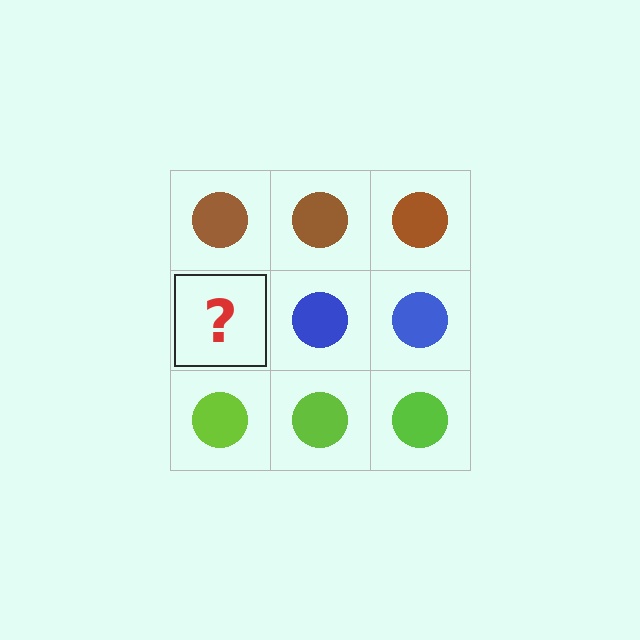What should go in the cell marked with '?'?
The missing cell should contain a blue circle.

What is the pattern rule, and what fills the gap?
The rule is that each row has a consistent color. The gap should be filled with a blue circle.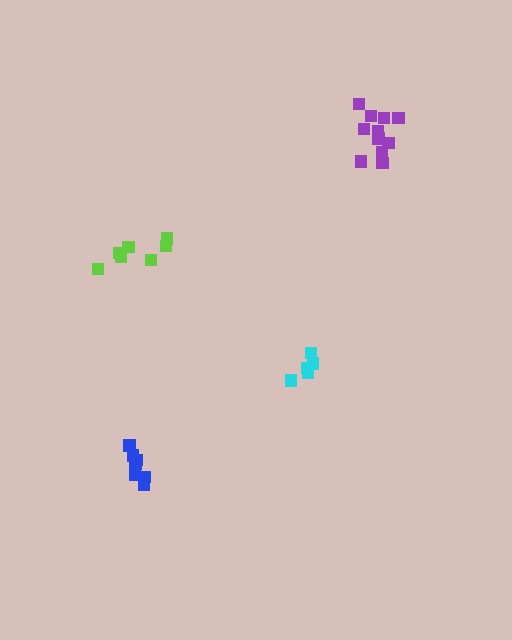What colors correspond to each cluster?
The clusters are colored: blue, purple, lime, cyan.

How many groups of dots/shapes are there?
There are 4 groups.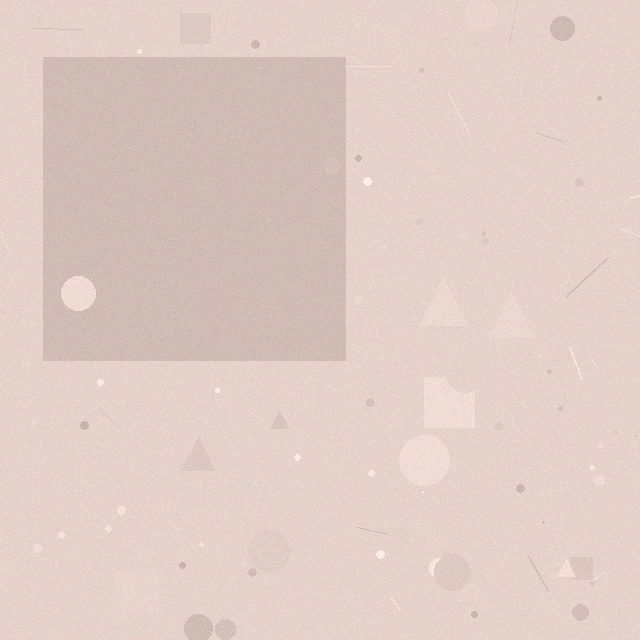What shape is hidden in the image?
A square is hidden in the image.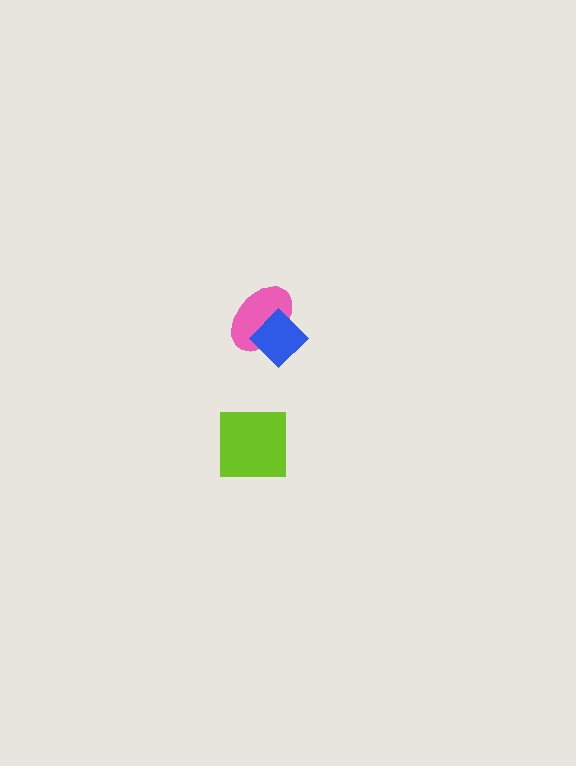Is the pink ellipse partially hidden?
Yes, it is partially covered by another shape.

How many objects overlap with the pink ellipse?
1 object overlaps with the pink ellipse.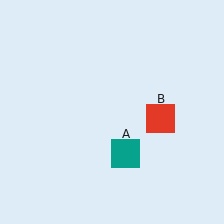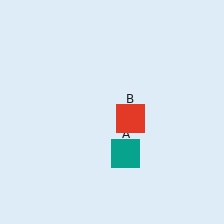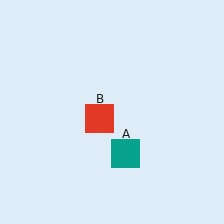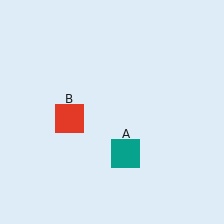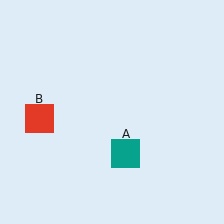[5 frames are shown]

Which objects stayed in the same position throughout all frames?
Teal square (object A) remained stationary.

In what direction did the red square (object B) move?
The red square (object B) moved left.